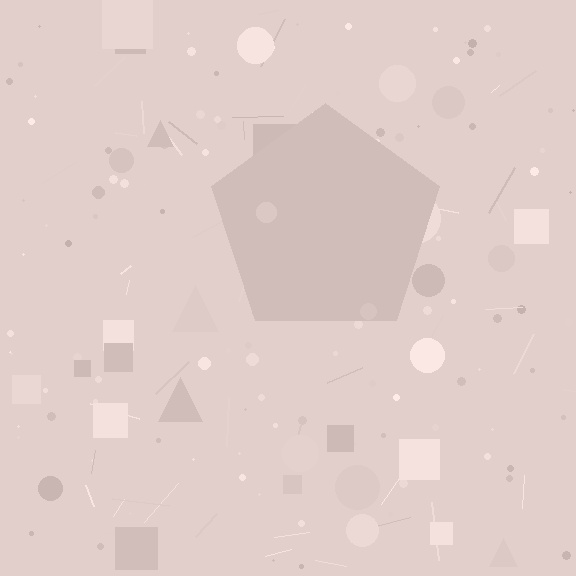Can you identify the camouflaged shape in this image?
The camouflaged shape is a pentagon.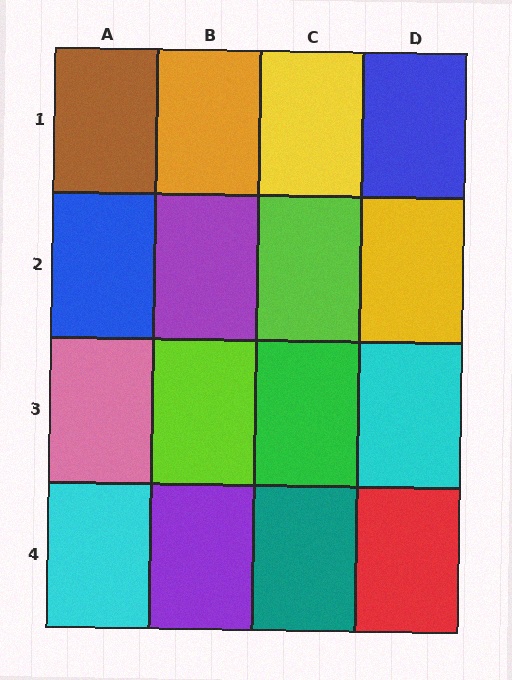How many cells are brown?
1 cell is brown.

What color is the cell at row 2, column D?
Yellow.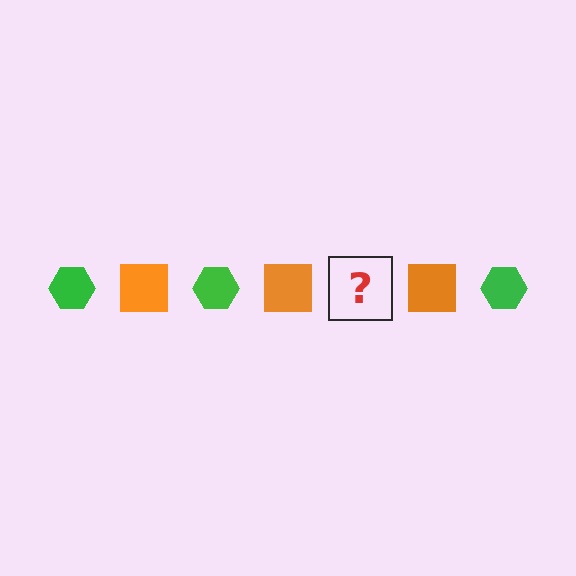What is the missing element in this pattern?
The missing element is a green hexagon.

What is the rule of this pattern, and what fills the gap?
The rule is that the pattern alternates between green hexagon and orange square. The gap should be filled with a green hexagon.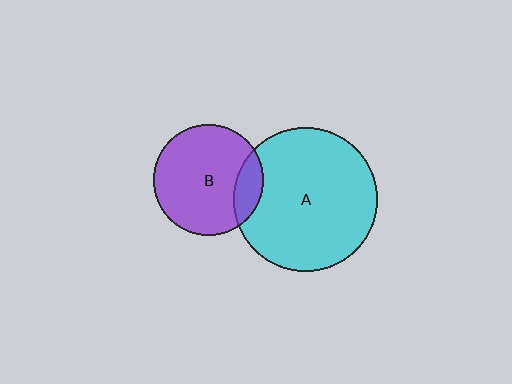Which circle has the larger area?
Circle A (cyan).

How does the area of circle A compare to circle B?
Approximately 1.7 times.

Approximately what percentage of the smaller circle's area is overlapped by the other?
Approximately 15%.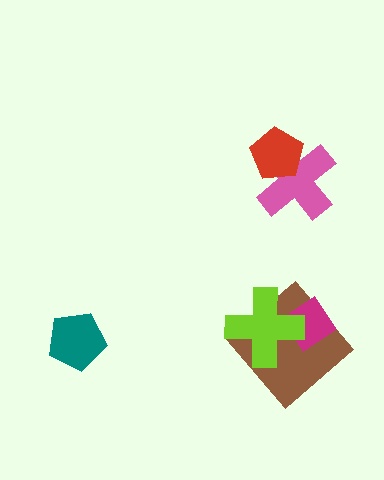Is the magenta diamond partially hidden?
Yes, it is partially covered by another shape.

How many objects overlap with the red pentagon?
1 object overlaps with the red pentagon.